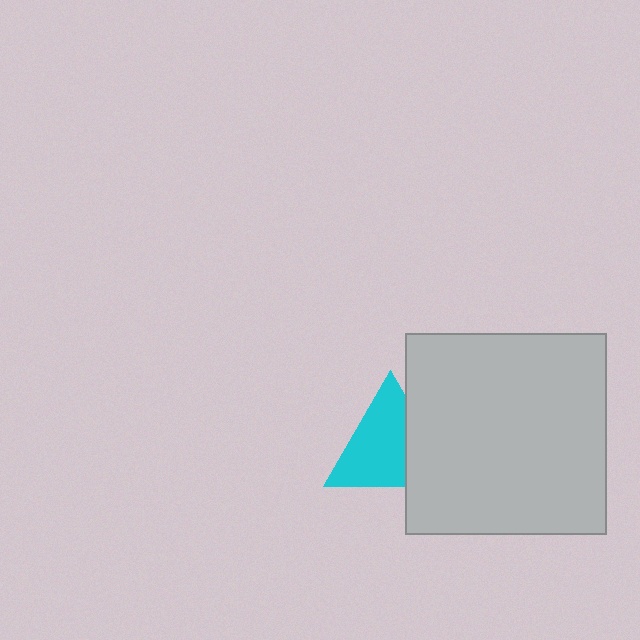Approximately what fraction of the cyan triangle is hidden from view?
Roughly 30% of the cyan triangle is hidden behind the light gray square.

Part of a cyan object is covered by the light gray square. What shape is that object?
It is a triangle.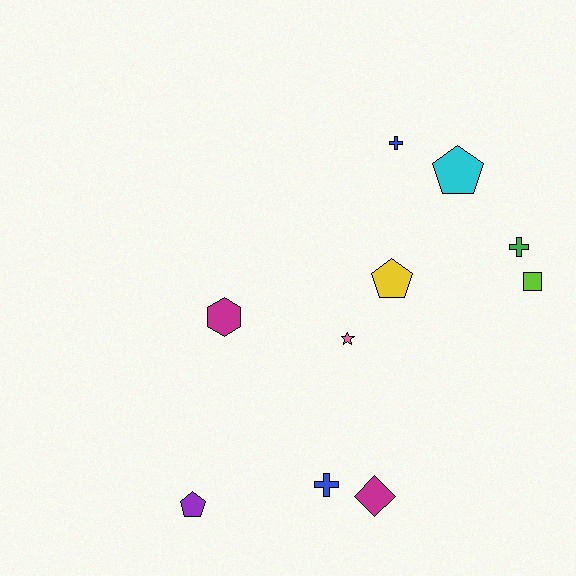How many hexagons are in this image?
There is 1 hexagon.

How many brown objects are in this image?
There are no brown objects.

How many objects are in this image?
There are 10 objects.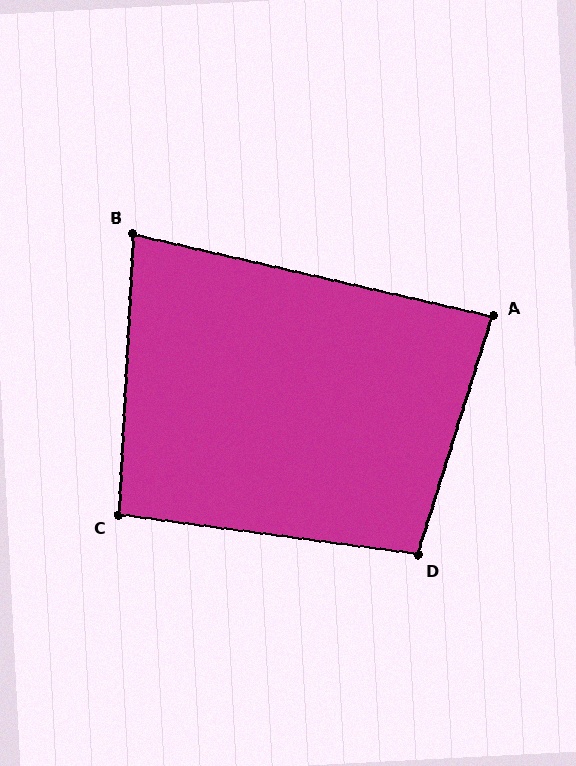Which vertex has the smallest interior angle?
B, at approximately 80 degrees.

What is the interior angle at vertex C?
Approximately 94 degrees (approximately right).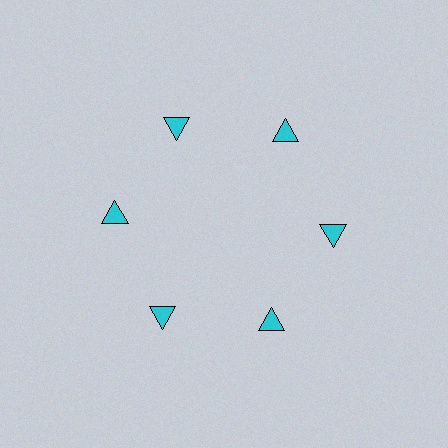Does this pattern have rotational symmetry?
Yes, this pattern has 6-fold rotational symmetry. It looks the same after rotating 60 degrees around the center.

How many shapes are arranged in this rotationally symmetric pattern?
There are 6 shapes, arranged in 6 groups of 1.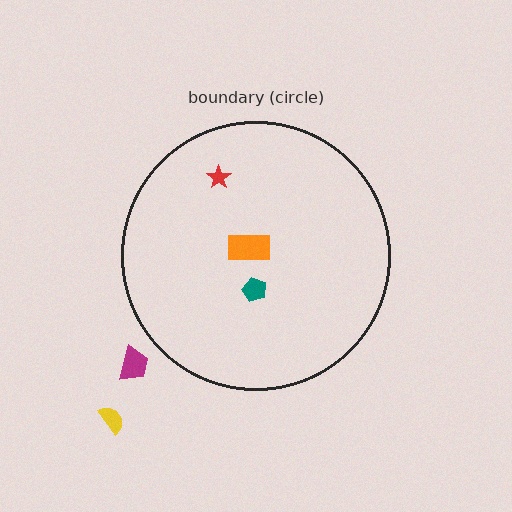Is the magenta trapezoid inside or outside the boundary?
Outside.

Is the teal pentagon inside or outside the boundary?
Inside.